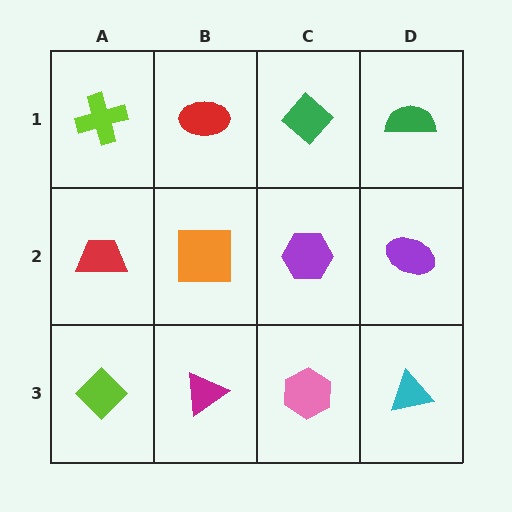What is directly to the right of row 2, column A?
An orange square.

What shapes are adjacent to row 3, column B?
An orange square (row 2, column B), a lime diamond (row 3, column A), a pink hexagon (row 3, column C).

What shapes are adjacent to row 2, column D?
A green semicircle (row 1, column D), a cyan triangle (row 3, column D), a purple hexagon (row 2, column C).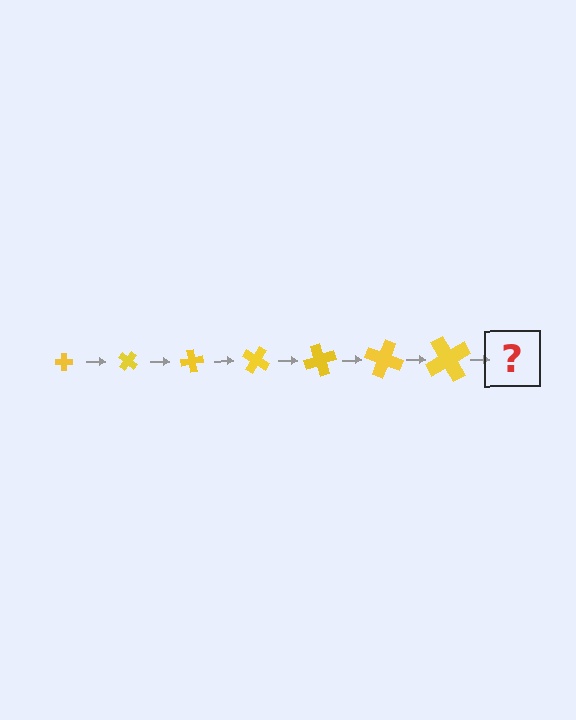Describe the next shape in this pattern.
It should be a cross, larger than the previous one and rotated 280 degrees from the start.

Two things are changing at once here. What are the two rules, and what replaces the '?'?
The two rules are that the cross grows larger each step and it rotates 40 degrees each step. The '?' should be a cross, larger than the previous one and rotated 280 degrees from the start.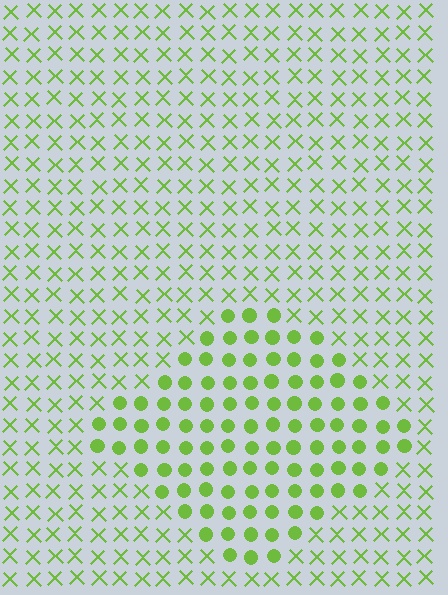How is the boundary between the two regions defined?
The boundary is defined by a change in element shape: circles inside vs. X marks outside. All elements share the same color and spacing.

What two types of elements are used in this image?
The image uses circles inside the diamond region and X marks outside it.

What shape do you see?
I see a diamond.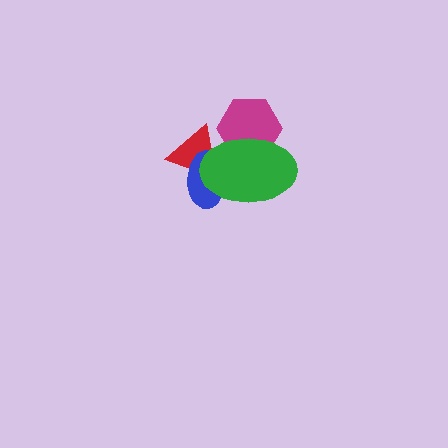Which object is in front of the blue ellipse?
The green ellipse is in front of the blue ellipse.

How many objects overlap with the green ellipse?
3 objects overlap with the green ellipse.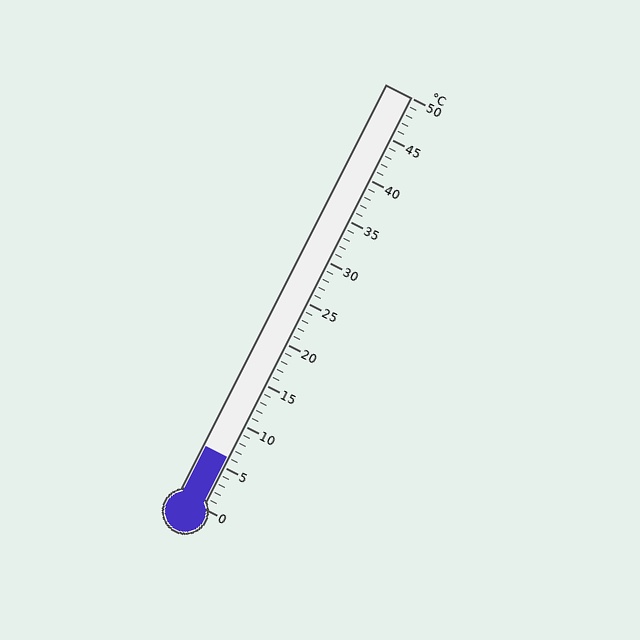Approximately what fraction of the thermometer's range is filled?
The thermometer is filled to approximately 10% of its range.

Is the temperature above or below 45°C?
The temperature is below 45°C.